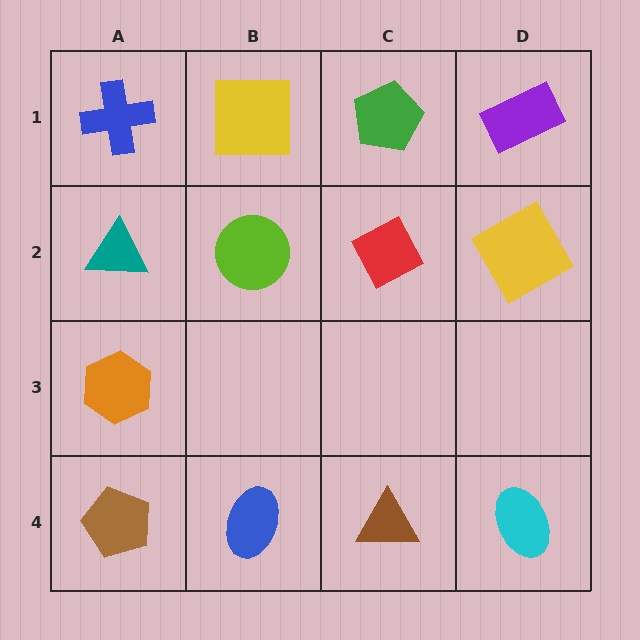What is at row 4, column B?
A blue ellipse.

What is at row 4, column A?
A brown pentagon.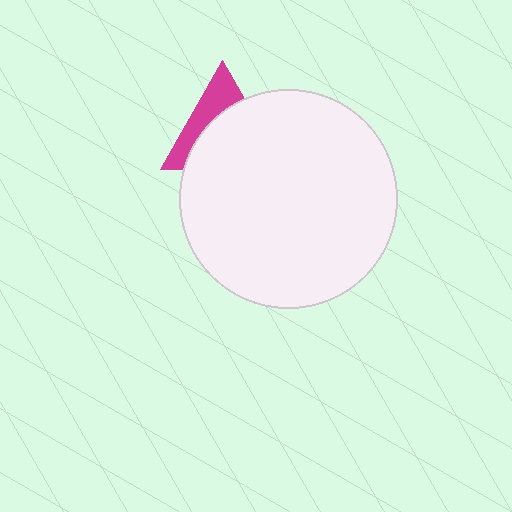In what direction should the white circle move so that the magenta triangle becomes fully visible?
The white circle should move down. That is the shortest direction to clear the overlap and leave the magenta triangle fully visible.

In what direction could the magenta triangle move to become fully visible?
The magenta triangle could move up. That would shift it out from behind the white circle entirely.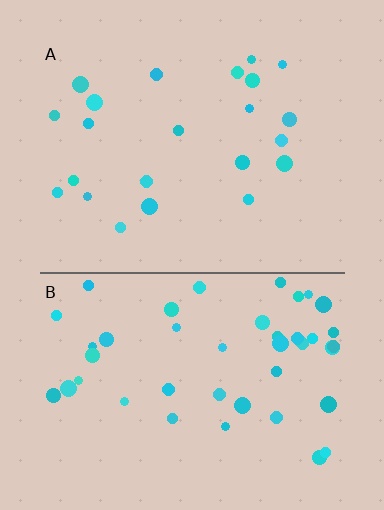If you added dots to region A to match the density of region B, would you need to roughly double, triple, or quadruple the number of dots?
Approximately double.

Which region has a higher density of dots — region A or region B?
B (the bottom).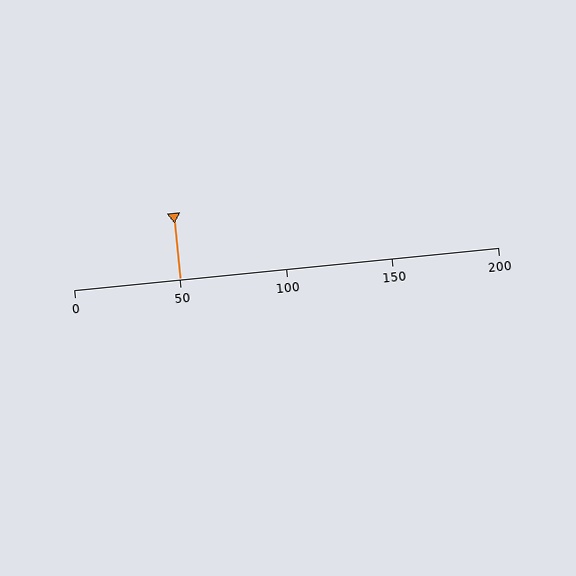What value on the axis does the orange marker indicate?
The marker indicates approximately 50.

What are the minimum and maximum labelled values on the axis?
The axis runs from 0 to 200.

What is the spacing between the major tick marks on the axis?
The major ticks are spaced 50 apart.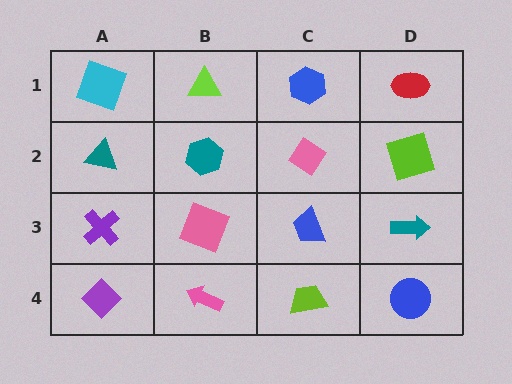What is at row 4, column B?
A pink arrow.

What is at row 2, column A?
A teal triangle.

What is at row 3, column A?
A purple cross.